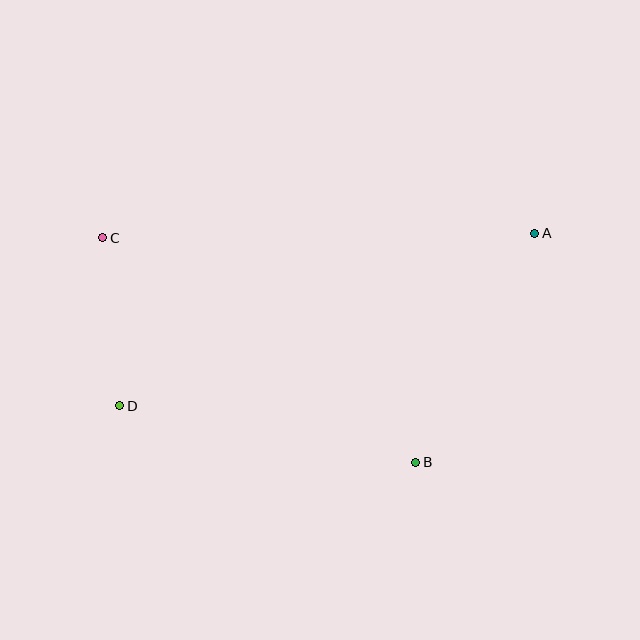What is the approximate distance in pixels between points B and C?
The distance between B and C is approximately 385 pixels.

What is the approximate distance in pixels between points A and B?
The distance between A and B is approximately 258 pixels.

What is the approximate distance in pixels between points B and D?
The distance between B and D is approximately 301 pixels.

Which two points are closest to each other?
Points C and D are closest to each other.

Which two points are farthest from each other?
Points A and D are farthest from each other.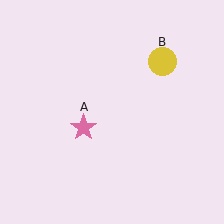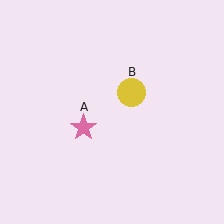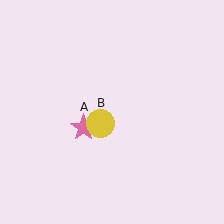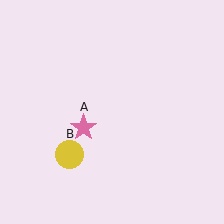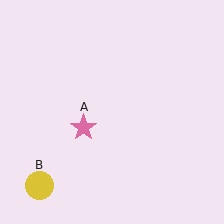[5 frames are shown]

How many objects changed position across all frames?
1 object changed position: yellow circle (object B).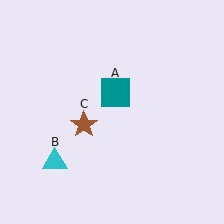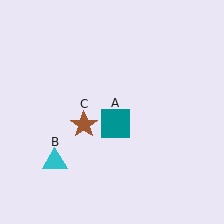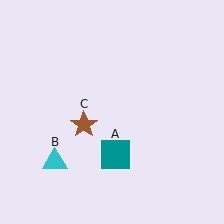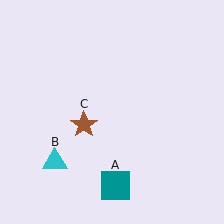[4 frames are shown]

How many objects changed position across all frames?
1 object changed position: teal square (object A).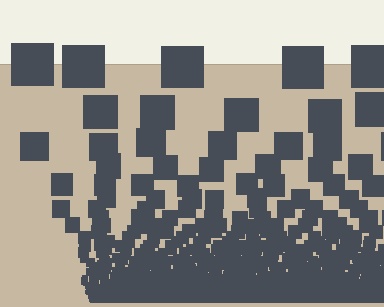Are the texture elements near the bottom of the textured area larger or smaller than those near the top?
Smaller. The gradient is inverted — elements near the bottom are smaller and denser.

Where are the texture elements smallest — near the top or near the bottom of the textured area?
Near the bottom.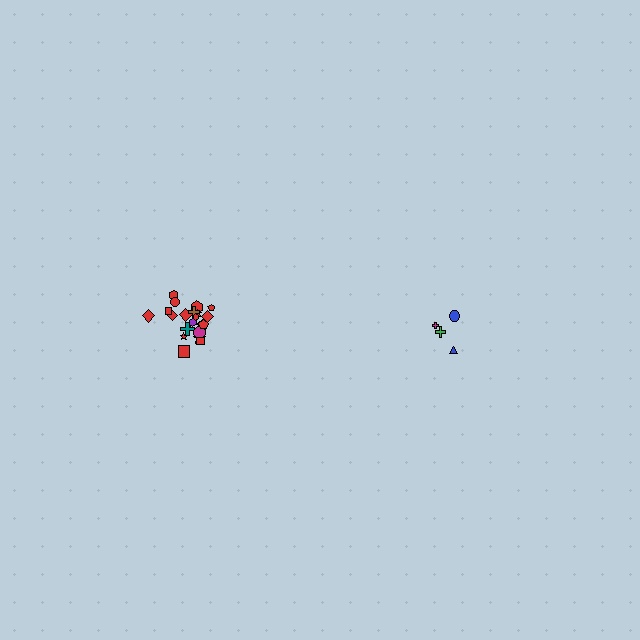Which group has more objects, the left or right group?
The left group.